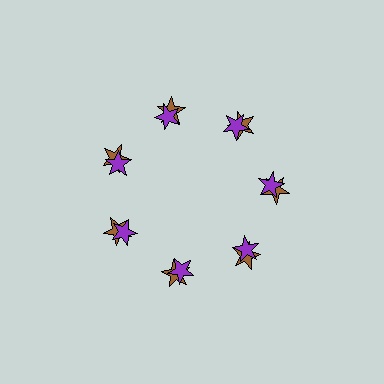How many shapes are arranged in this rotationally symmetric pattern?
There are 14 shapes, arranged in 7 groups of 2.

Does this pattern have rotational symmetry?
Yes, this pattern has 7-fold rotational symmetry. It looks the same after rotating 51 degrees around the center.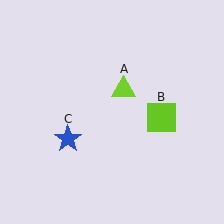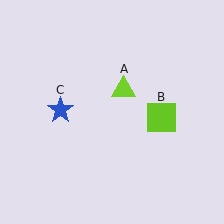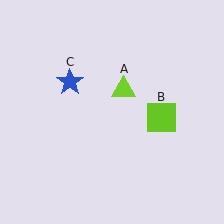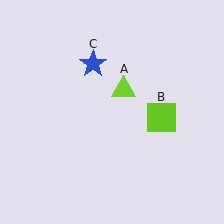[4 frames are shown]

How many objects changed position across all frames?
1 object changed position: blue star (object C).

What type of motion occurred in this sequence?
The blue star (object C) rotated clockwise around the center of the scene.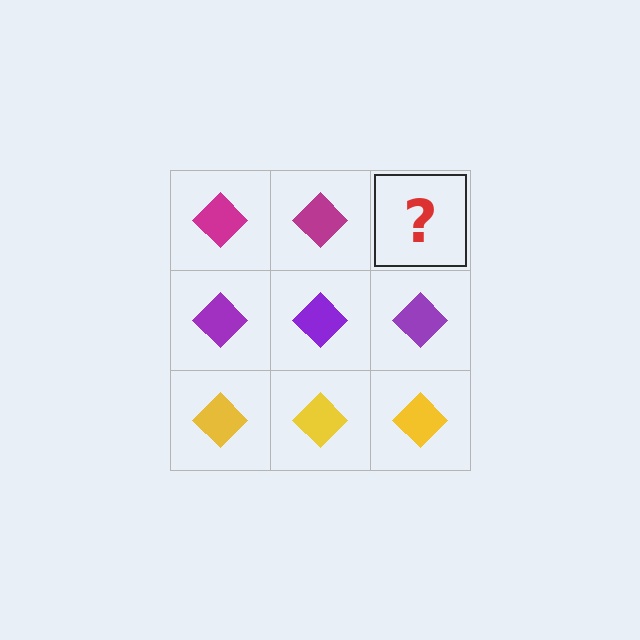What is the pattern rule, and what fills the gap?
The rule is that each row has a consistent color. The gap should be filled with a magenta diamond.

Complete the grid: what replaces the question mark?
The question mark should be replaced with a magenta diamond.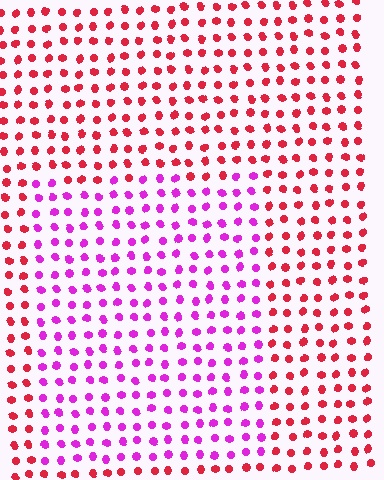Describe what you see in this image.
The image is filled with small red elements in a uniform arrangement. A rectangle-shaped region is visible where the elements are tinted to a slightly different hue, forming a subtle color boundary.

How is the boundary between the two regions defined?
The boundary is defined purely by a slight shift in hue (about 50 degrees). Spacing, size, and orientation are identical on both sides.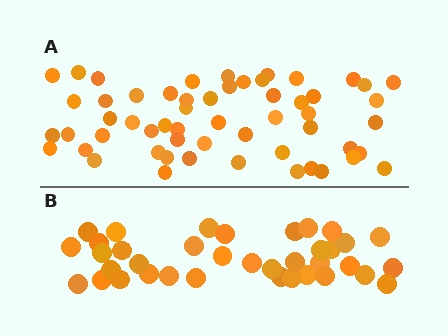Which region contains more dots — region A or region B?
Region A (the top region) has more dots.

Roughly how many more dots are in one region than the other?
Region A has approximately 20 more dots than region B.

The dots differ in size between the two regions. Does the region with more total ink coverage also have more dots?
No. Region B has more total ink coverage because its dots are larger, but region A actually contains more individual dots. Total area can be misleading — the number of items is what matters here.